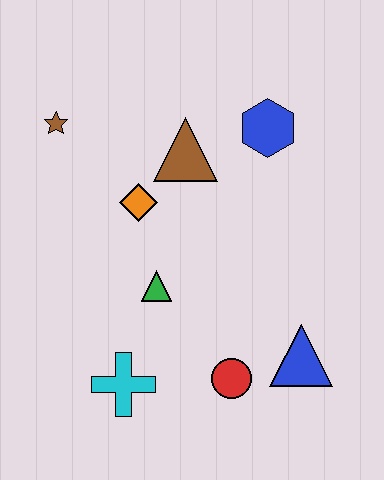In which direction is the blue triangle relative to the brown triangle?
The blue triangle is below the brown triangle.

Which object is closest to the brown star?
The orange diamond is closest to the brown star.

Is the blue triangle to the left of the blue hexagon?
No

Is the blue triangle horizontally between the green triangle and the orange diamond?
No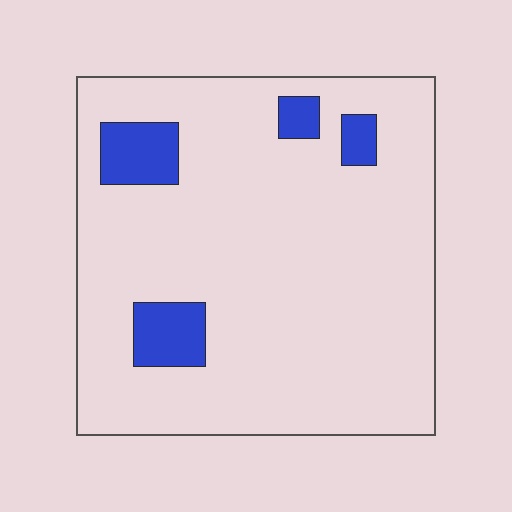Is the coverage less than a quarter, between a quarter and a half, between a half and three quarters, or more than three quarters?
Less than a quarter.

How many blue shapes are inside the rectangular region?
4.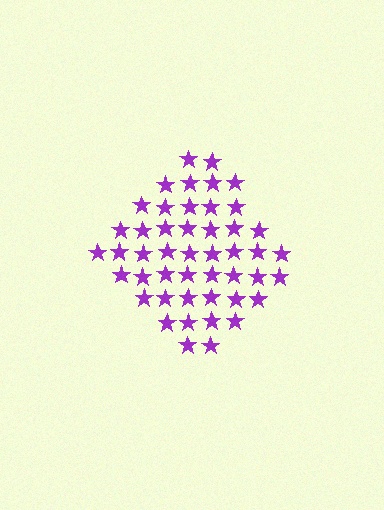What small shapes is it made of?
It is made of small stars.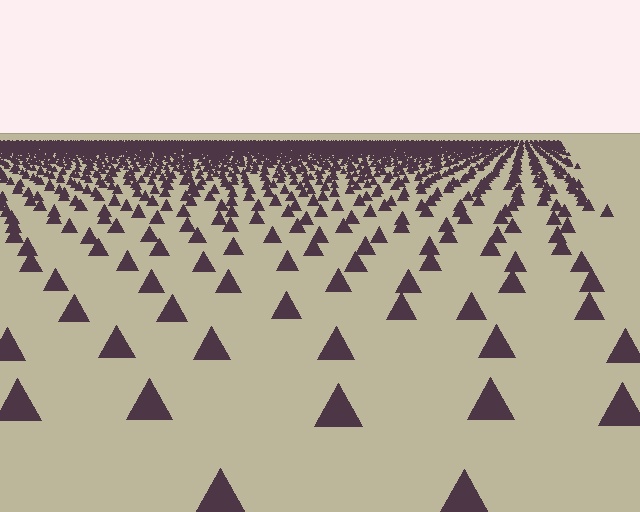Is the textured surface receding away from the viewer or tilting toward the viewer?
The surface is receding away from the viewer. Texture elements get smaller and denser toward the top.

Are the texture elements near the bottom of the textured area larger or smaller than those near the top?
Larger. Near the bottom, elements are closer to the viewer and appear at a bigger on-screen size.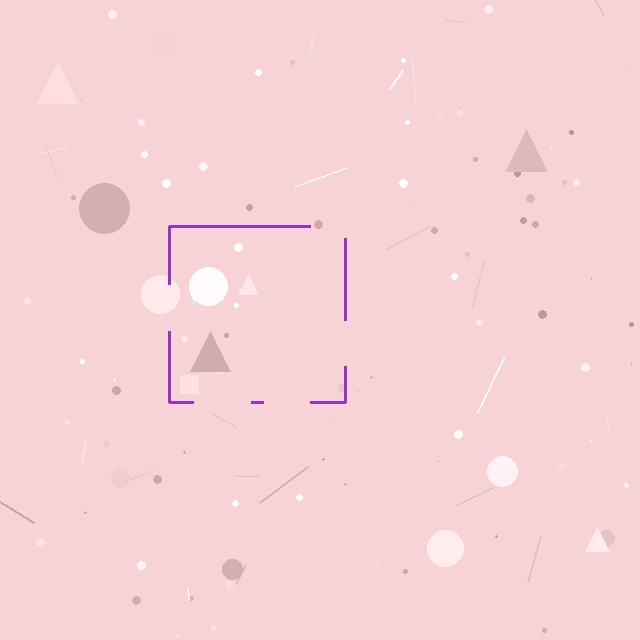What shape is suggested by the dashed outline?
The dashed outline suggests a square.